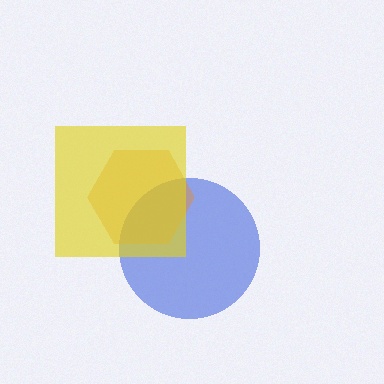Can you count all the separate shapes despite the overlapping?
Yes, there are 3 separate shapes.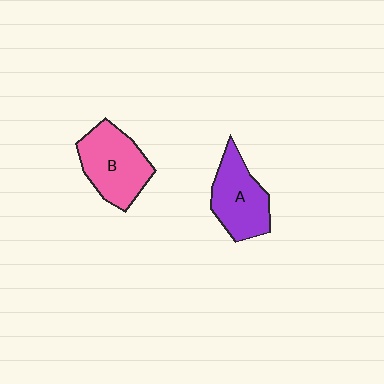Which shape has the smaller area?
Shape A (purple).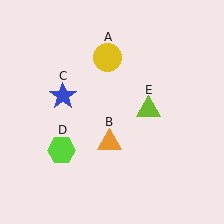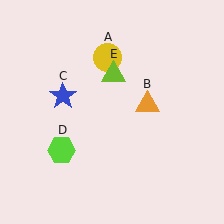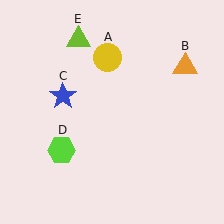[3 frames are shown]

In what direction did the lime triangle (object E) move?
The lime triangle (object E) moved up and to the left.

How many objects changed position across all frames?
2 objects changed position: orange triangle (object B), lime triangle (object E).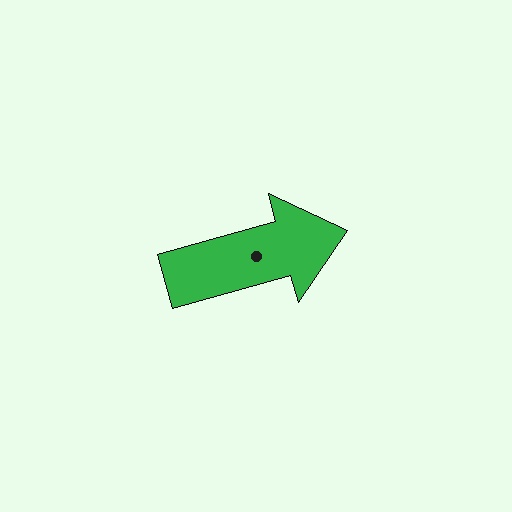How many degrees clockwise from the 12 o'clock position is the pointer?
Approximately 74 degrees.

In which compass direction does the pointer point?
East.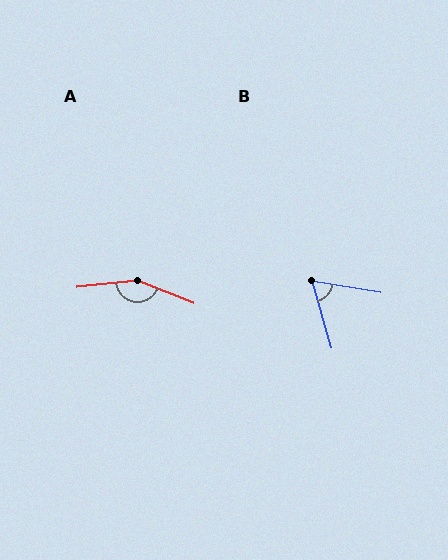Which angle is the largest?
A, at approximately 152 degrees.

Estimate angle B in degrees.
Approximately 64 degrees.